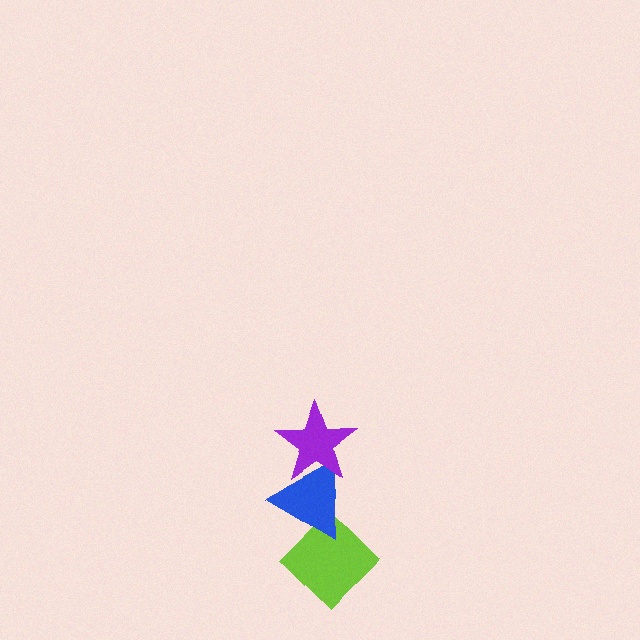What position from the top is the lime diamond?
The lime diamond is 3rd from the top.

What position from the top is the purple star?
The purple star is 1st from the top.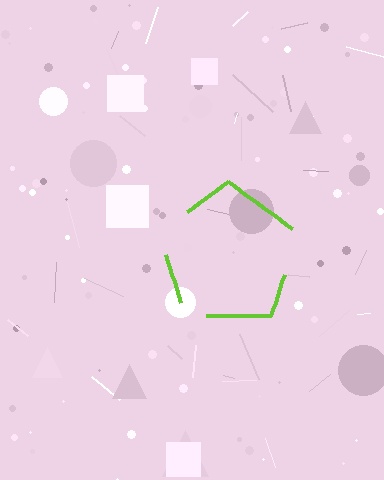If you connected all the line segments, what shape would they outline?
They would outline a pentagon.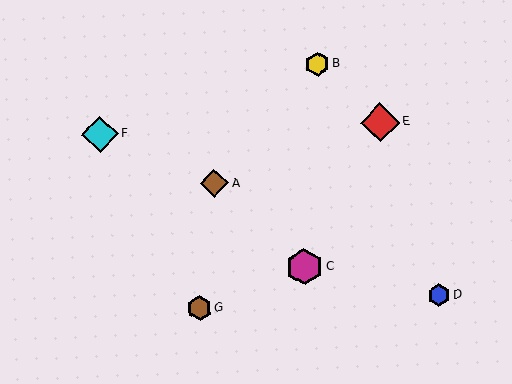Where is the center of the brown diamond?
The center of the brown diamond is at (214, 183).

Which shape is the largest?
The red diamond (labeled E) is the largest.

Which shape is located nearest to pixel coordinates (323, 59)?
The yellow hexagon (labeled B) at (317, 64) is nearest to that location.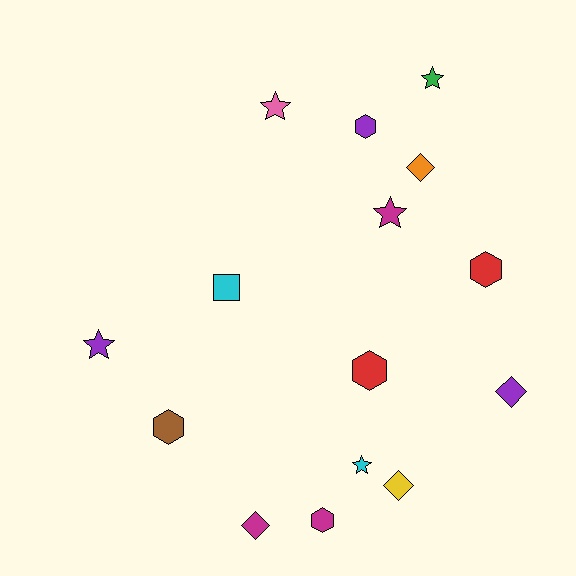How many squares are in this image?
There is 1 square.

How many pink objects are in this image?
There is 1 pink object.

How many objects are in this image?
There are 15 objects.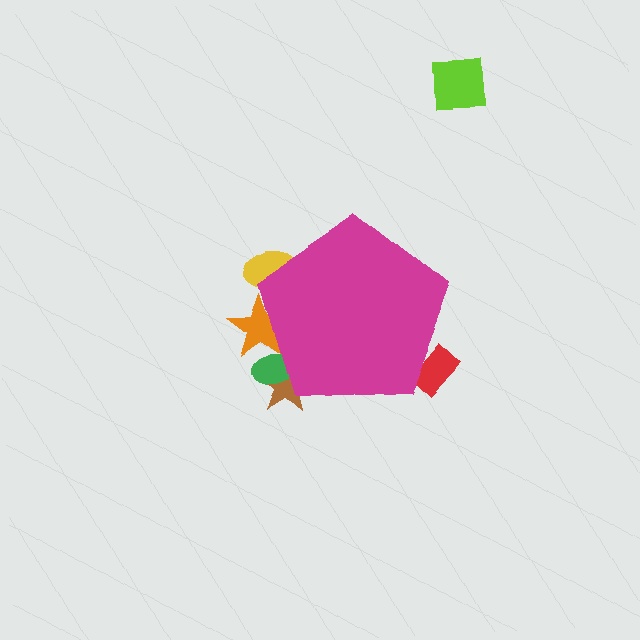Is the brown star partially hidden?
Yes, the brown star is partially hidden behind the magenta pentagon.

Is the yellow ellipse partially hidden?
Yes, the yellow ellipse is partially hidden behind the magenta pentagon.